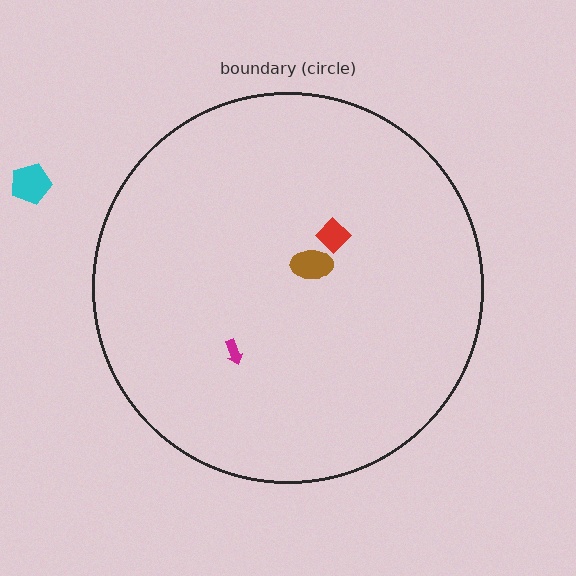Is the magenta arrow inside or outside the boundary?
Inside.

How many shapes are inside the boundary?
3 inside, 1 outside.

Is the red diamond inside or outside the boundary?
Inside.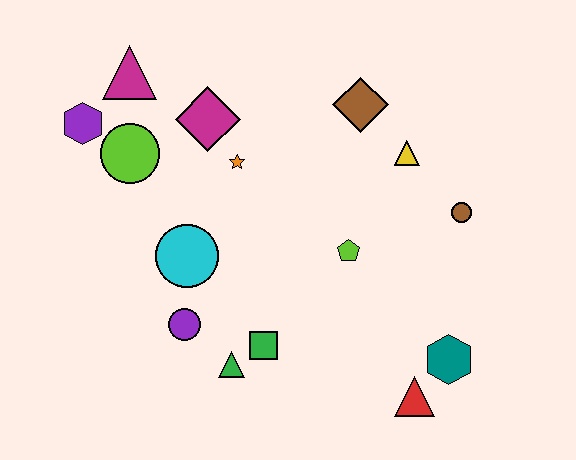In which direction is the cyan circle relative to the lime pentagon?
The cyan circle is to the left of the lime pentagon.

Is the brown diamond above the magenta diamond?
Yes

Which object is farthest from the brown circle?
The purple hexagon is farthest from the brown circle.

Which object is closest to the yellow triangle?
The brown diamond is closest to the yellow triangle.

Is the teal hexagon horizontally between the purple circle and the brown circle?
Yes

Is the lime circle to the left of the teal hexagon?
Yes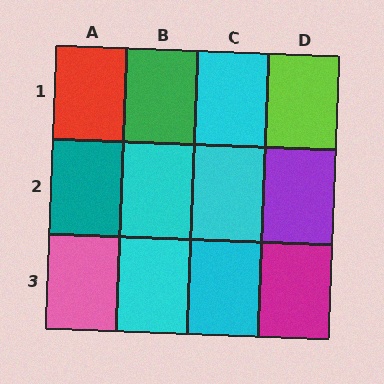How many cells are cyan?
5 cells are cyan.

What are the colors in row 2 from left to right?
Teal, cyan, cyan, purple.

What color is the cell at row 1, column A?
Red.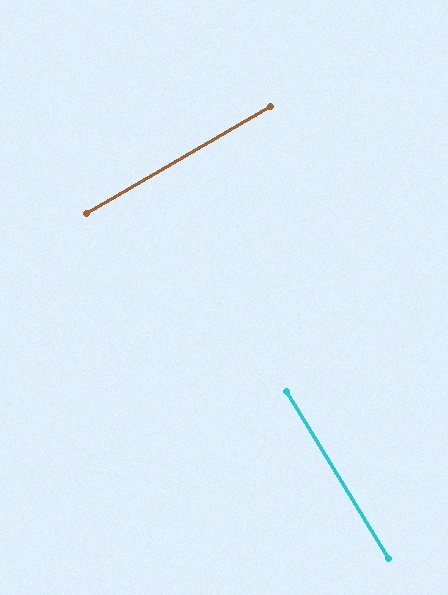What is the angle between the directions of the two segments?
Approximately 89 degrees.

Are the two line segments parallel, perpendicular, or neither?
Perpendicular — they meet at approximately 89°.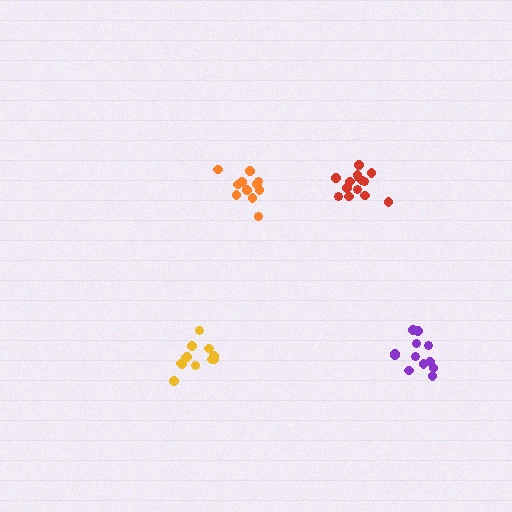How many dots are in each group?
Group 1: 12 dots, Group 2: 12 dots, Group 3: 14 dots, Group 4: 11 dots (49 total).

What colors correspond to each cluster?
The clusters are colored: yellow, purple, red, orange.